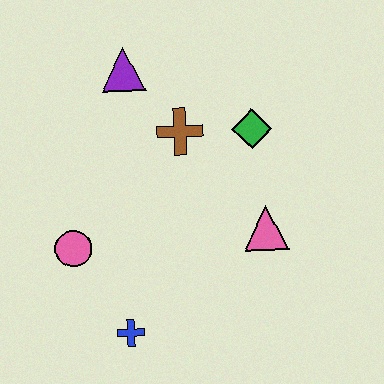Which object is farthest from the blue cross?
The purple triangle is farthest from the blue cross.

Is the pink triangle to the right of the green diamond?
Yes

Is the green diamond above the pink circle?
Yes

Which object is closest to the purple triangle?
The brown cross is closest to the purple triangle.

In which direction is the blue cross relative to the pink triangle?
The blue cross is to the left of the pink triangle.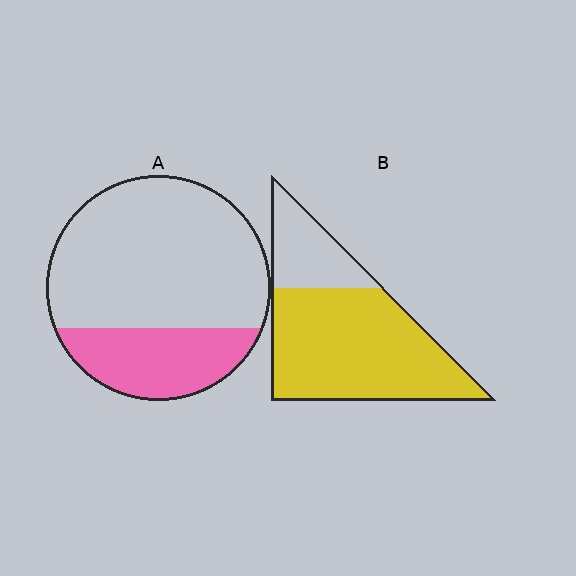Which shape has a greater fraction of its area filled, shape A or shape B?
Shape B.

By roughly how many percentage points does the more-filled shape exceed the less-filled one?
By roughly 45 percentage points (B over A).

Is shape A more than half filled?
No.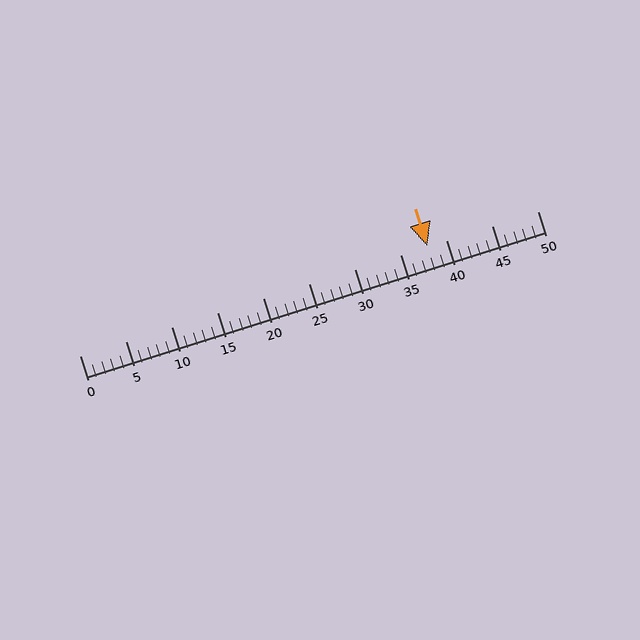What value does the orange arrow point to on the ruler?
The orange arrow points to approximately 38.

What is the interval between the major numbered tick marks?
The major tick marks are spaced 5 units apart.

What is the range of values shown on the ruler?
The ruler shows values from 0 to 50.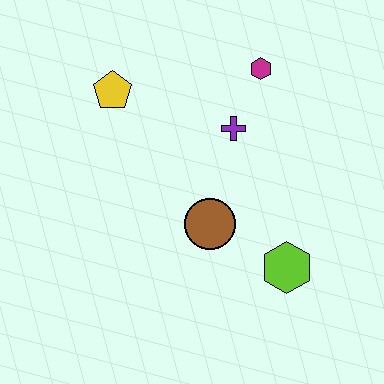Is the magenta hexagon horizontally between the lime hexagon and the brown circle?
Yes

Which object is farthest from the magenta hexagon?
The lime hexagon is farthest from the magenta hexagon.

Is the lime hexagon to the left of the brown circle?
No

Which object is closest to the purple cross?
The magenta hexagon is closest to the purple cross.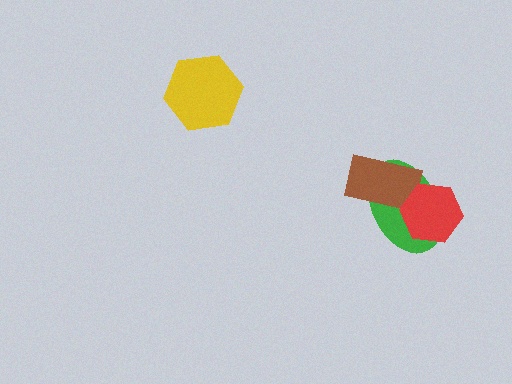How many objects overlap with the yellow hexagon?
0 objects overlap with the yellow hexagon.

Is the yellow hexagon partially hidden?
No, no other shape covers it.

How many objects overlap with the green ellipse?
2 objects overlap with the green ellipse.